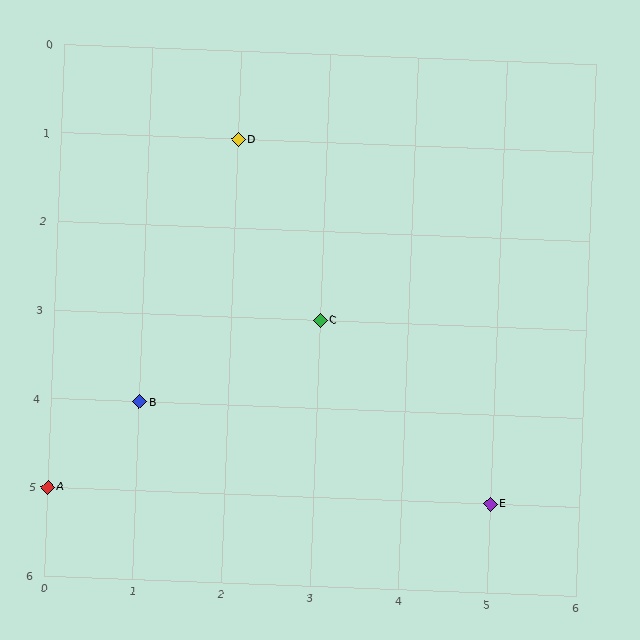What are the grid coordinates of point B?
Point B is at grid coordinates (1, 4).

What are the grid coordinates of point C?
Point C is at grid coordinates (3, 3).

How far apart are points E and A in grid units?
Points E and A are 5 columns apart.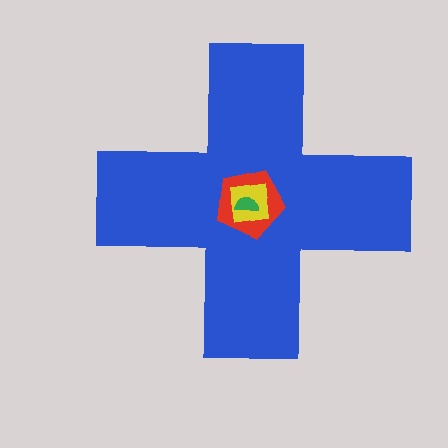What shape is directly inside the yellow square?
The green semicircle.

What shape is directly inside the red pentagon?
The yellow square.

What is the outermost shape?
The blue cross.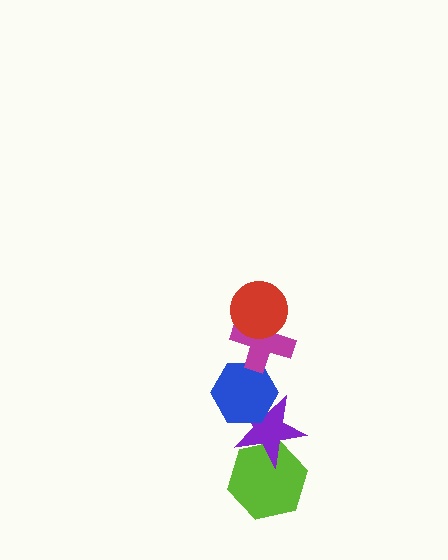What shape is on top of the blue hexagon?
The magenta cross is on top of the blue hexagon.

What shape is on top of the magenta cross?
The red circle is on top of the magenta cross.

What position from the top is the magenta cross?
The magenta cross is 2nd from the top.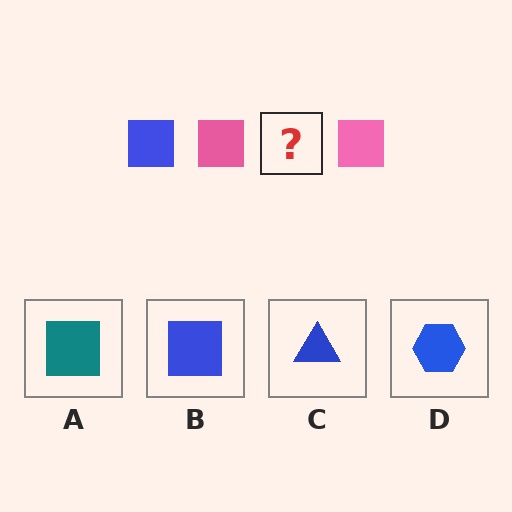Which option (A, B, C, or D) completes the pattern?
B.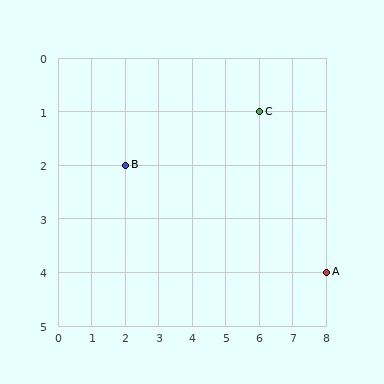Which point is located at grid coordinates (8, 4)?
Point A is at (8, 4).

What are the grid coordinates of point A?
Point A is at grid coordinates (8, 4).